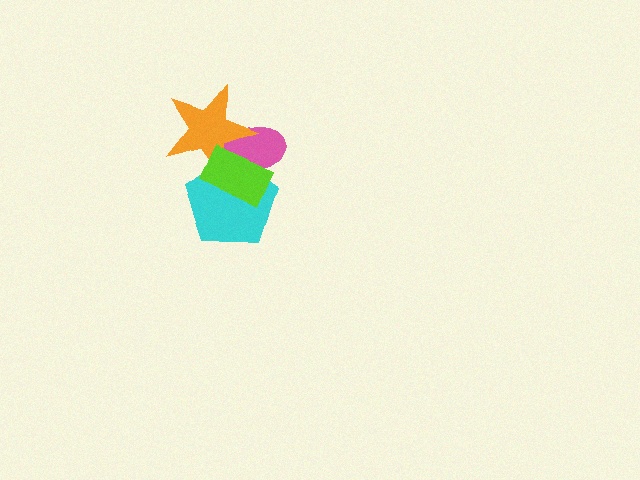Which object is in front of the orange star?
The lime rectangle is in front of the orange star.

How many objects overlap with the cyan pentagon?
3 objects overlap with the cyan pentagon.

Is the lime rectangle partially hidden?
No, no other shape covers it.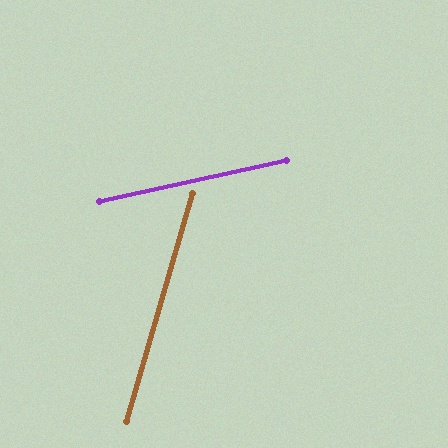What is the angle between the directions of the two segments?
Approximately 61 degrees.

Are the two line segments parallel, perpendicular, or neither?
Neither parallel nor perpendicular — they differ by about 61°.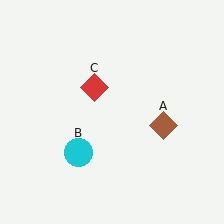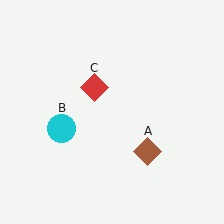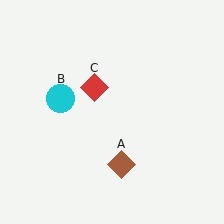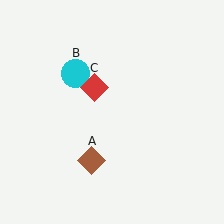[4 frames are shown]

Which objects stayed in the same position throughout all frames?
Red diamond (object C) remained stationary.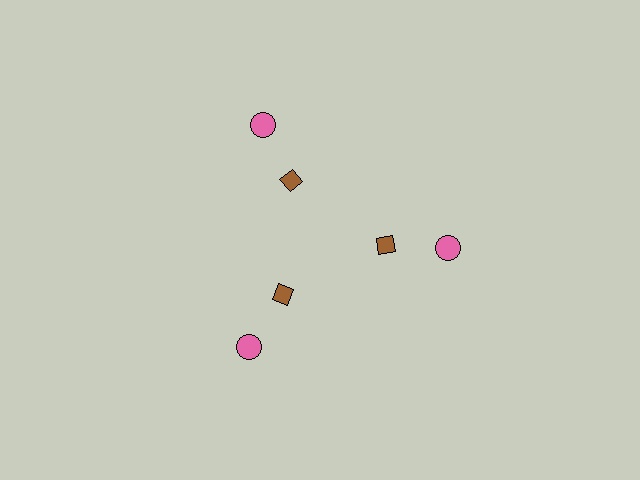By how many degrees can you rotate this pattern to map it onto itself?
The pattern maps onto itself every 120 degrees of rotation.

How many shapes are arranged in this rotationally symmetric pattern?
There are 6 shapes, arranged in 3 groups of 2.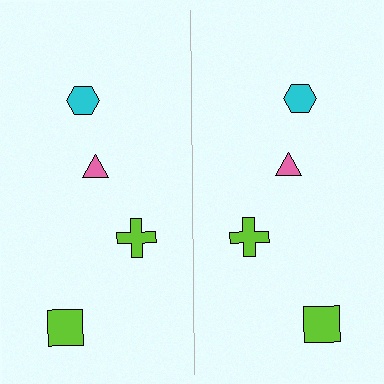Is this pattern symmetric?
Yes, this pattern has bilateral (reflection) symmetry.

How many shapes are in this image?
There are 8 shapes in this image.